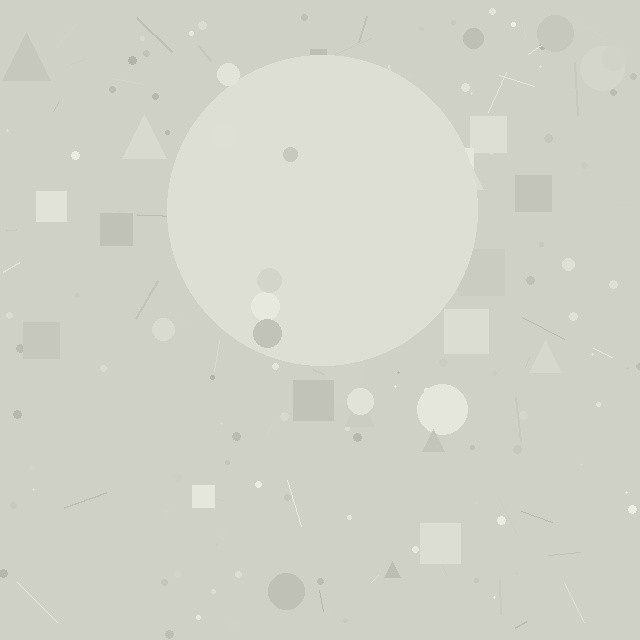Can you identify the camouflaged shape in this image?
The camouflaged shape is a circle.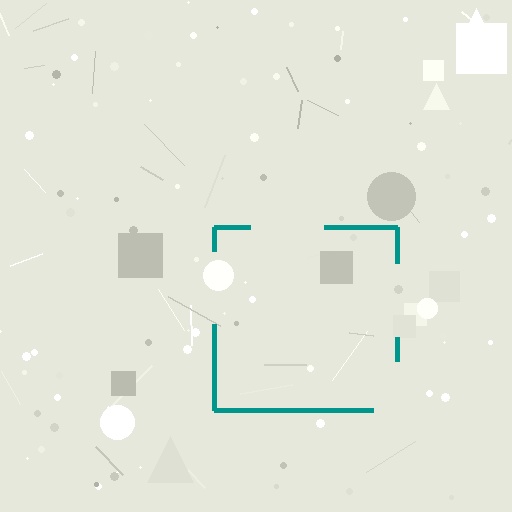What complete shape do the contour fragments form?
The contour fragments form a square.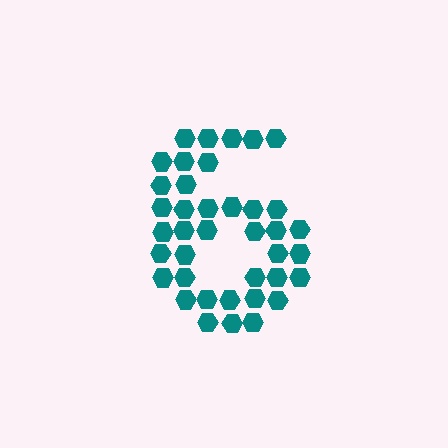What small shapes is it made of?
It is made of small hexagons.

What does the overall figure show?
The overall figure shows the digit 6.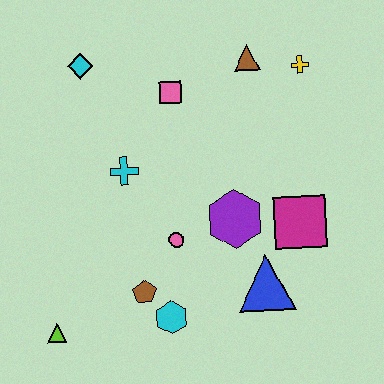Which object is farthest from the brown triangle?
The lime triangle is farthest from the brown triangle.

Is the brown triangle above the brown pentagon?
Yes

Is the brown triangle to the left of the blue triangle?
Yes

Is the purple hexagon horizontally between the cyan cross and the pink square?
No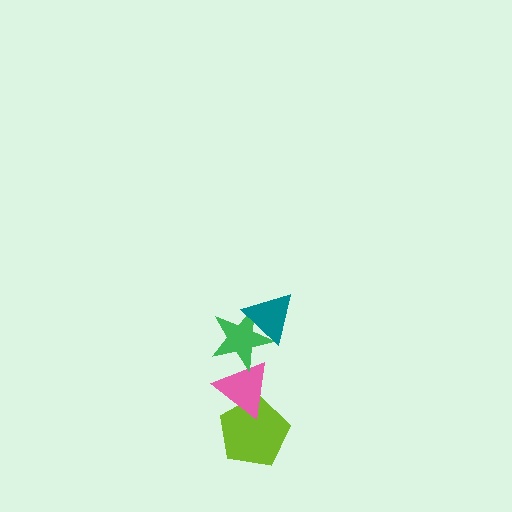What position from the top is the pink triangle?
The pink triangle is 3rd from the top.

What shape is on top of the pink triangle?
The green star is on top of the pink triangle.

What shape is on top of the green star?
The teal triangle is on top of the green star.